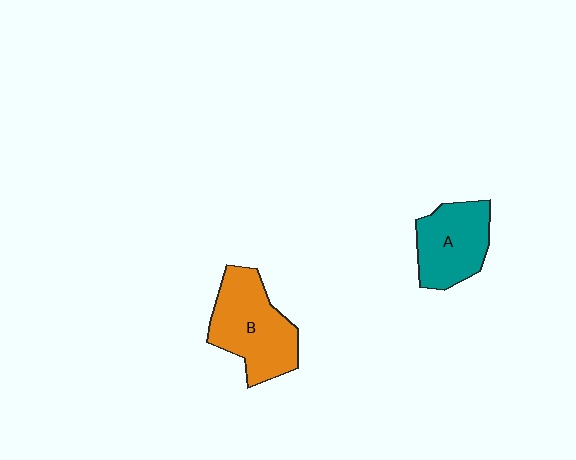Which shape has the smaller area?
Shape A (teal).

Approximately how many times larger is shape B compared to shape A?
Approximately 1.3 times.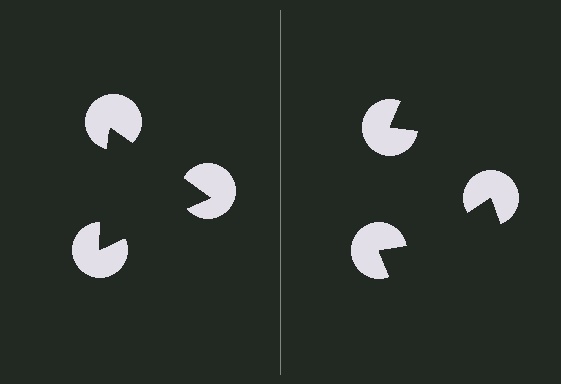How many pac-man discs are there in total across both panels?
6 — 3 on each side.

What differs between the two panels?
The pac-man discs are positioned identically on both sides; only the wedge orientations differ. On the left they align to a triangle; on the right they are misaligned.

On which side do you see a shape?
An illusory triangle appears on the left side. On the right side the wedge cuts are rotated, so no coherent shape forms.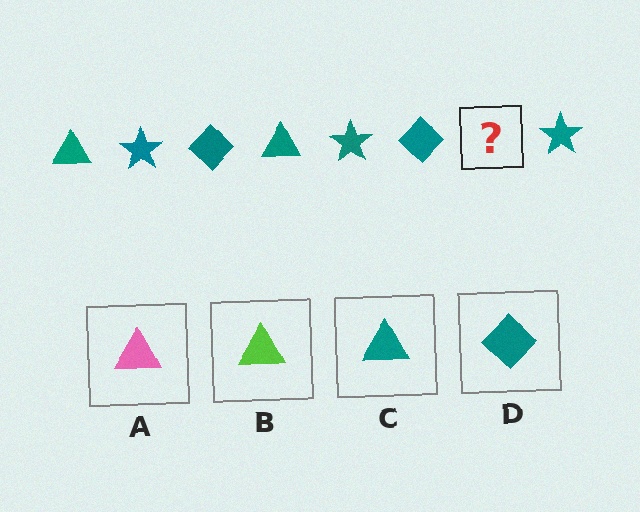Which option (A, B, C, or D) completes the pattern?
C.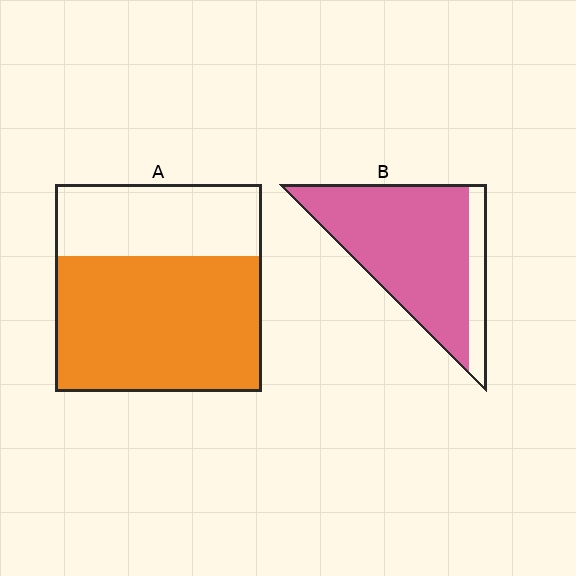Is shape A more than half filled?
Yes.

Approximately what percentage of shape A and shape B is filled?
A is approximately 65% and B is approximately 85%.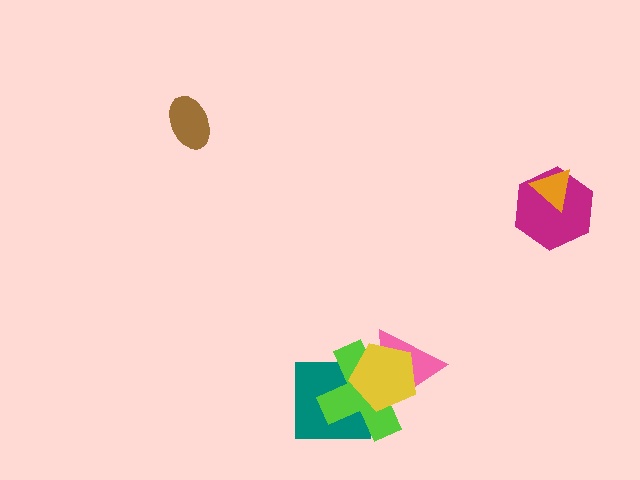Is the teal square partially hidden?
Yes, it is partially covered by another shape.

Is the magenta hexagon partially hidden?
Yes, it is partially covered by another shape.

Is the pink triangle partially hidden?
Yes, it is partially covered by another shape.